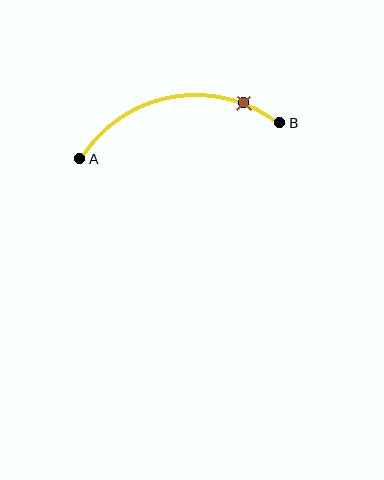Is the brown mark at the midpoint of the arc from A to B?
No. The brown mark lies on the arc but is closer to endpoint B. The arc midpoint would be at the point on the curve equidistant along the arc from both A and B.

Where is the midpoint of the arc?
The arc midpoint is the point on the curve farthest from the straight line joining A and B. It sits above that line.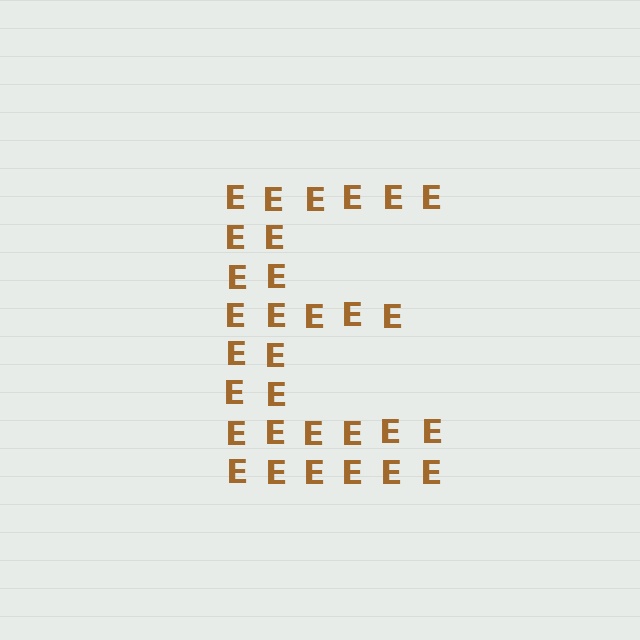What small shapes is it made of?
It is made of small letter E's.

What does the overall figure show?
The overall figure shows the letter E.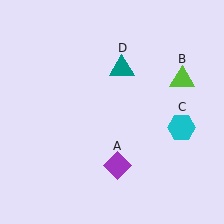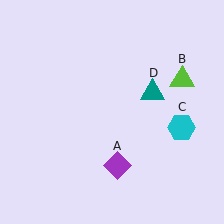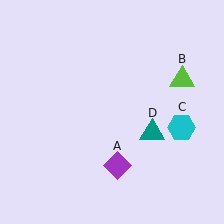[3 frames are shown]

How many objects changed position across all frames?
1 object changed position: teal triangle (object D).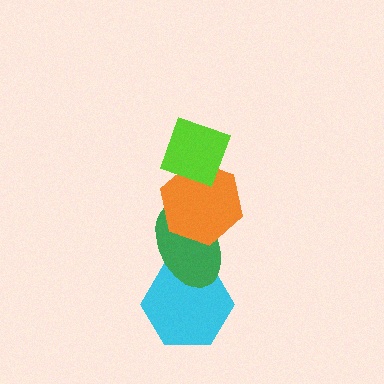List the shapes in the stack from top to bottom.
From top to bottom: the lime diamond, the orange hexagon, the green ellipse, the cyan hexagon.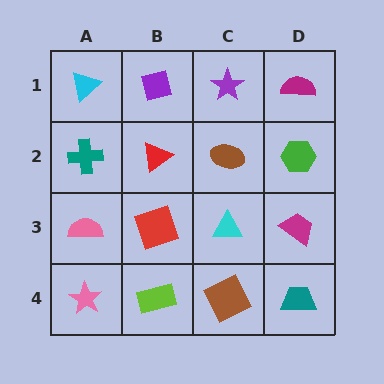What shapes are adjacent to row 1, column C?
A brown ellipse (row 2, column C), a purple diamond (row 1, column B), a magenta semicircle (row 1, column D).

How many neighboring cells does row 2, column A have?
3.